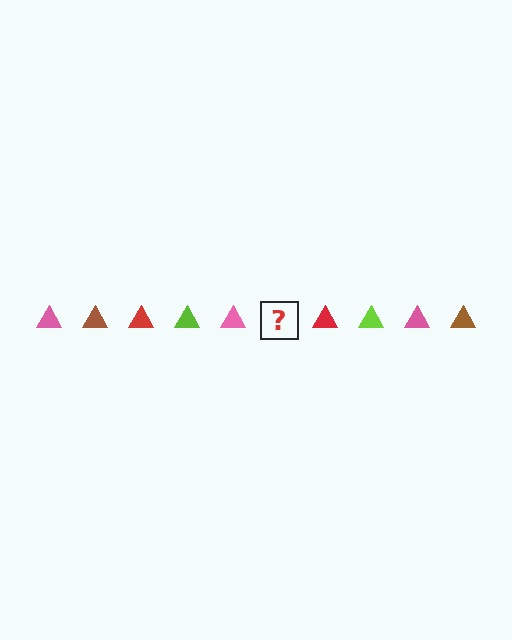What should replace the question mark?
The question mark should be replaced with a brown triangle.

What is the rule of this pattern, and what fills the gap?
The rule is that the pattern cycles through pink, brown, red, lime triangles. The gap should be filled with a brown triangle.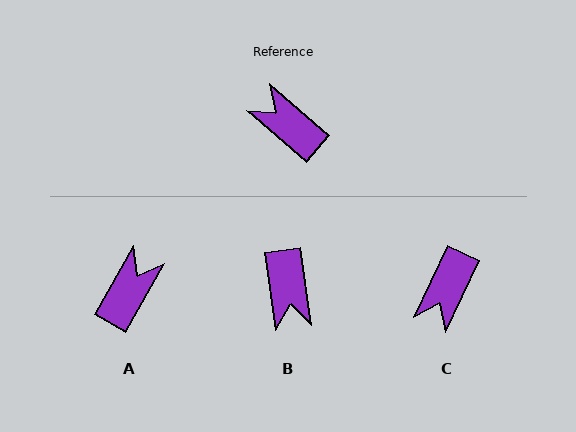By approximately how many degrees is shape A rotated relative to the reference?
Approximately 79 degrees clockwise.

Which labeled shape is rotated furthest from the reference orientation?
B, about 139 degrees away.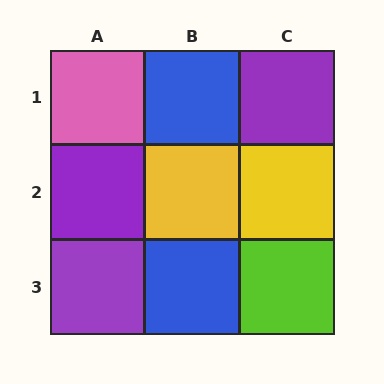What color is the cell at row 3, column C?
Lime.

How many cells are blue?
2 cells are blue.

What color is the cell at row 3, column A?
Purple.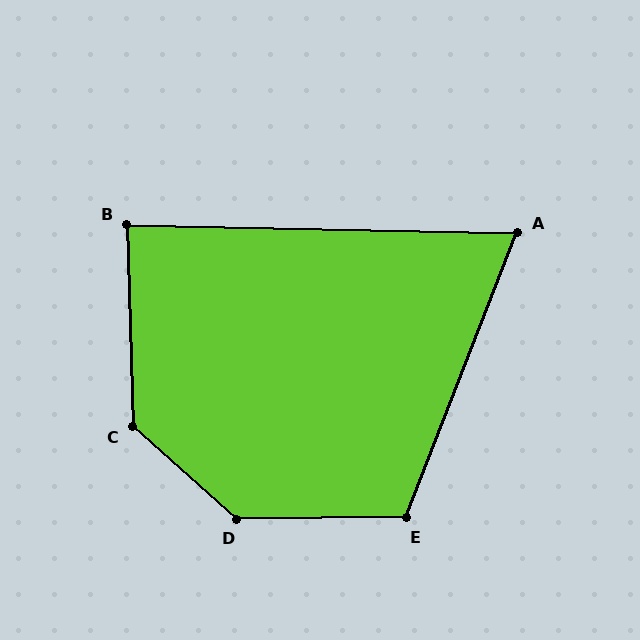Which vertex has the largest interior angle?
D, at approximately 138 degrees.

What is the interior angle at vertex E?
Approximately 112 degrees (obtuse).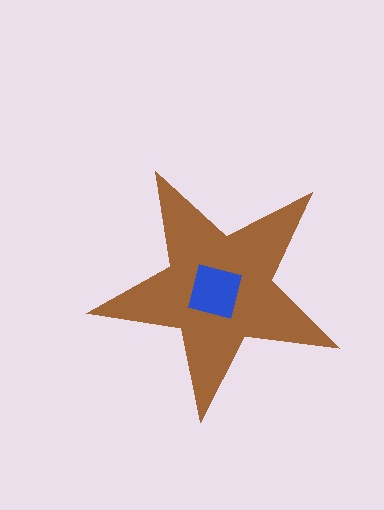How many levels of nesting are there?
2.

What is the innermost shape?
The blue square.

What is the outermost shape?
The brown star.